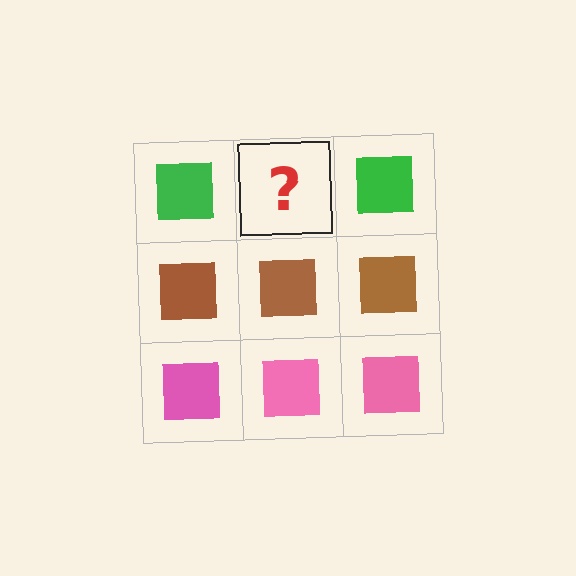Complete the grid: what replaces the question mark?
The question mark should be replaced with a green square.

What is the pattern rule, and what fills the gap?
The rule is that each row has a consistent color. The gap should be filled with a green square.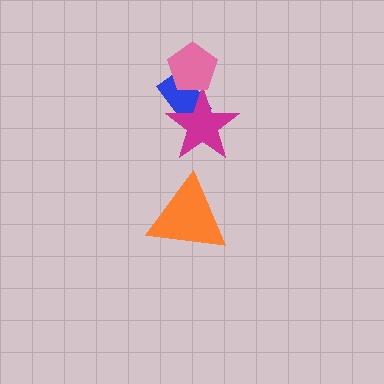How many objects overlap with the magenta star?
2 objects overlap with the magenta star.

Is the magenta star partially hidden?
Yes, it is partially covered by another shape.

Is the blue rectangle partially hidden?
Yes, it is partially covered by another shape.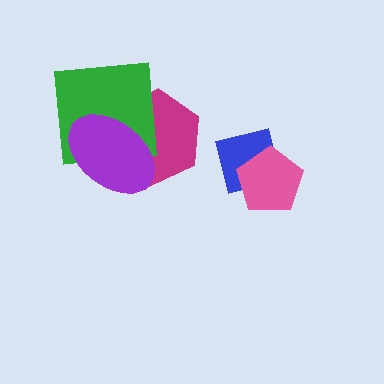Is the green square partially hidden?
Yes, it is partially covered by another shape.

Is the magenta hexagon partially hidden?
Yes, it is partially covered by another shape.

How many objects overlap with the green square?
2 objects overlap with the green square.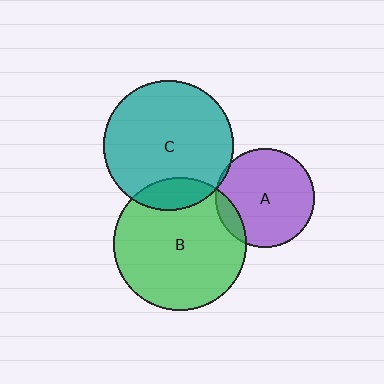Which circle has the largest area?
Circle B (green).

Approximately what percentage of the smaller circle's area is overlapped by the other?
Approximately 15%.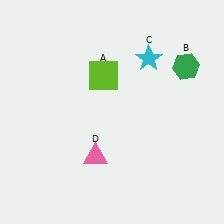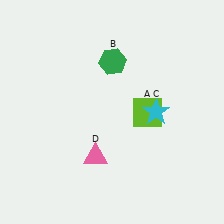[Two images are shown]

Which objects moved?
The objects that moved are: the lime square (A), the green hexagon (B), the cyan star (C).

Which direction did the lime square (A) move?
The lime square (A) moved right.